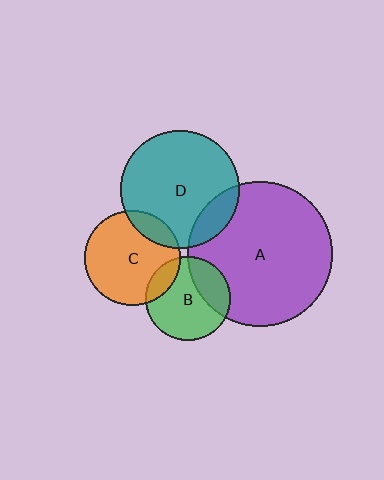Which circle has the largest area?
Circle A (purple).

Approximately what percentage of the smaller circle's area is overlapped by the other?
Approximately 25%.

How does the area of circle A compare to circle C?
Approximately 2.3 times.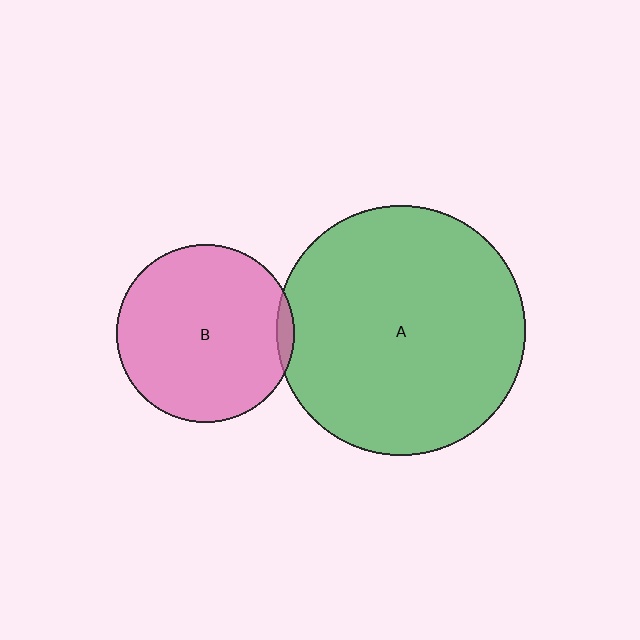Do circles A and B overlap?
Yes.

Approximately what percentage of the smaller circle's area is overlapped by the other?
Approximately 5%.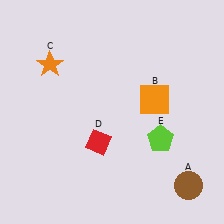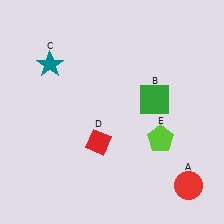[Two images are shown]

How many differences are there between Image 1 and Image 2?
There are 3 differences between the two images.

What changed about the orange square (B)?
In Image 1, B is orange. In Image 2, it changed to green.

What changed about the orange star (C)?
In Image 1, C is orange. In Image 2, it changed to teal.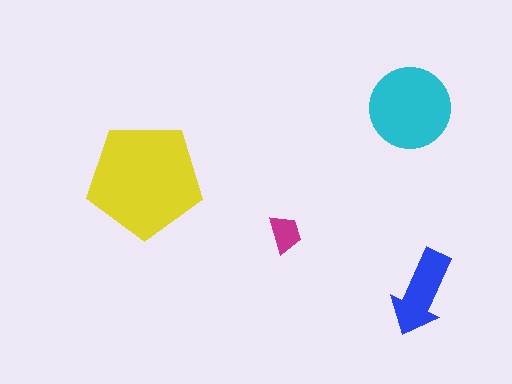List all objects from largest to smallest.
The yellow pentagon, the cyan circle, the blue arrow, the magenta trapezoid.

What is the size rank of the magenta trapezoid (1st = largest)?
4th.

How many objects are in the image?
There are 4 objects in the image.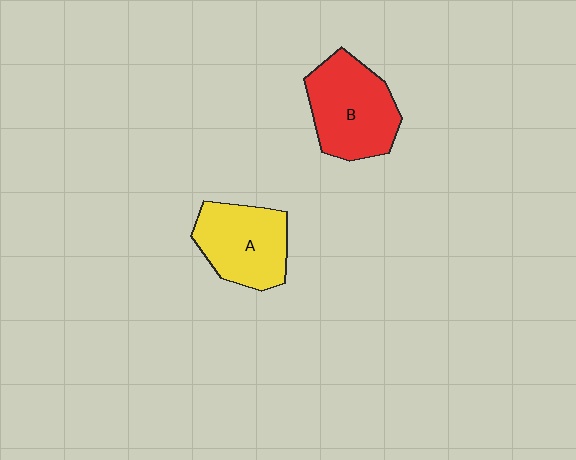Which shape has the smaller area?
Shape A (yellow).